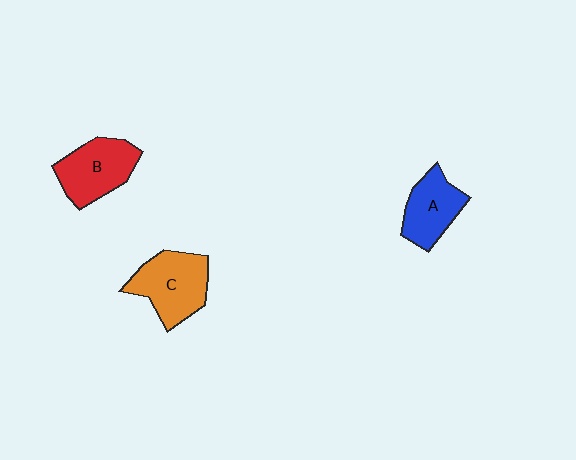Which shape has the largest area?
Shape C (orange).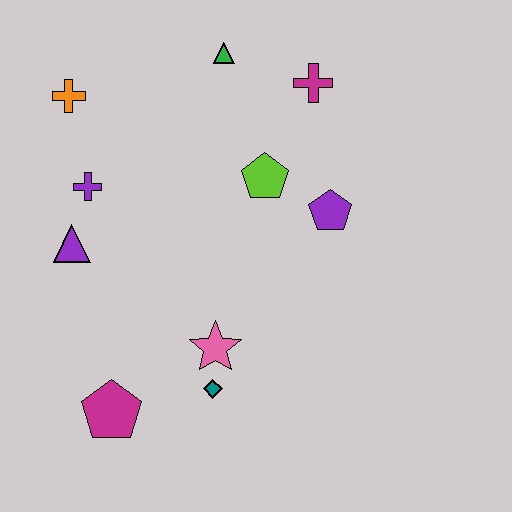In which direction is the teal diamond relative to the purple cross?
The teal diamond is below the purple cross.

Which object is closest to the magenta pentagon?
The teal diamond is closest to the magenta pentagon.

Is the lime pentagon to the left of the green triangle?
No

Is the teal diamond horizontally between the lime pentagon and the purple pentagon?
No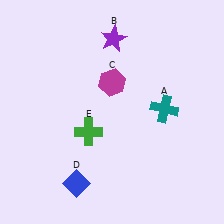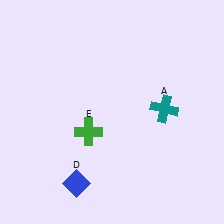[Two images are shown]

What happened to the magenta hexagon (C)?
The magenta hexagon (C) was removed in Image 2. It was in the top-right area of Image 1.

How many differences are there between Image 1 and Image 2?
There are 2 differences between the two images.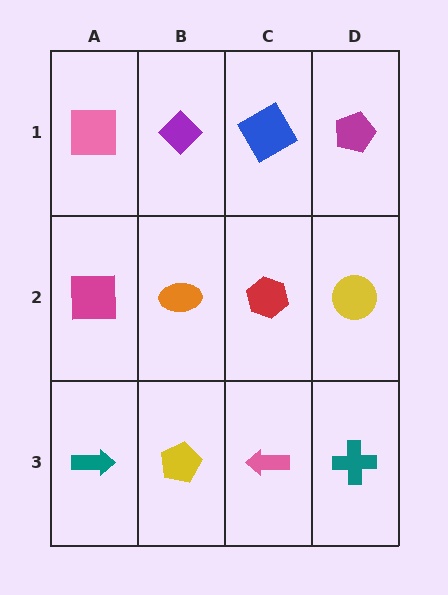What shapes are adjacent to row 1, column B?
An orange ellipse (row 2, column B), a pink square (row 1, column A), a blue square (row 1, column C).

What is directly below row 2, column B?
A yellow pentagon.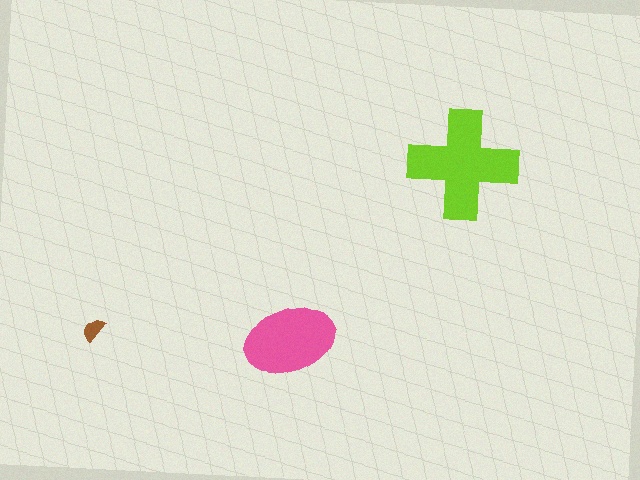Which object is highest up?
The lime cross is topmost.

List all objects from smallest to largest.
The brown semicircle, the pink ellipse, the lime cross.